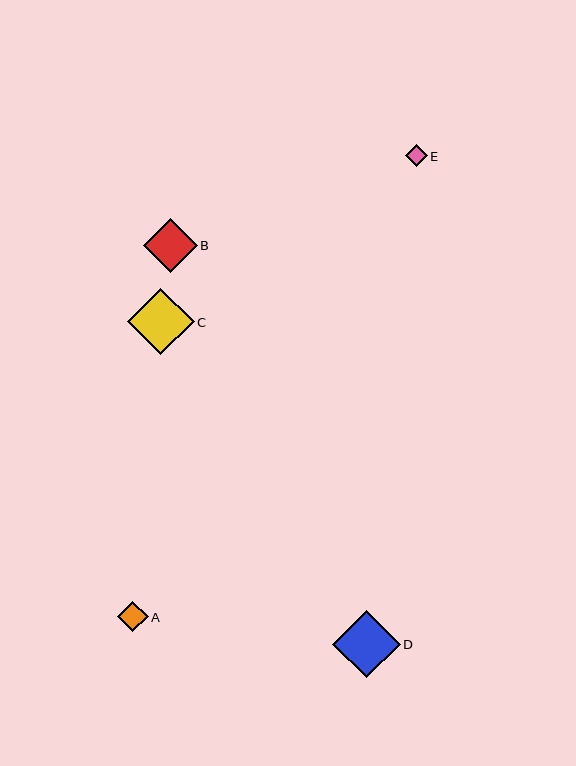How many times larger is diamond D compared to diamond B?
Diamond D is approximately 1.2 times the size of diamond B.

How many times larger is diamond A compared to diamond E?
Diamond A is approximately 1.4 times the size of diamond E.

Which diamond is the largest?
Diamond D is the largest with a size of approximately 67 pixels.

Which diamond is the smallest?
Diamond E is the smallest with a size of approximately 22 pixels.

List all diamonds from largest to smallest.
From largest to smallest: D, C, B, A, E.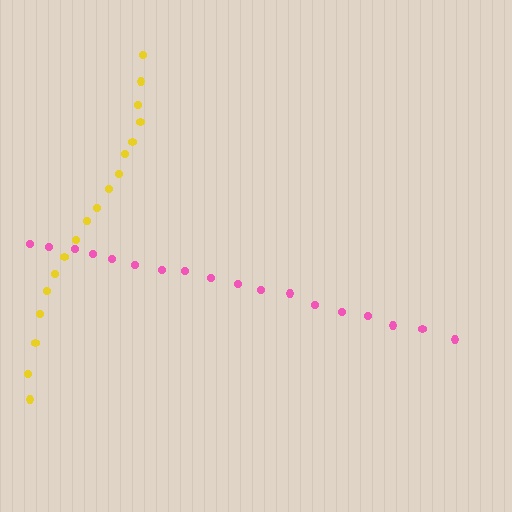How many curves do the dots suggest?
There are 2 distinct paths.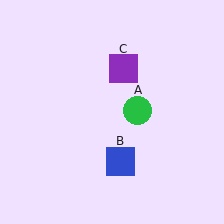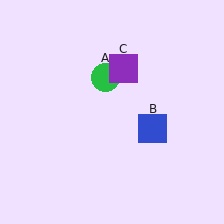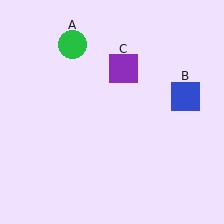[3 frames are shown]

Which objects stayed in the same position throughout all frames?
Purple square (object C) remained stationary.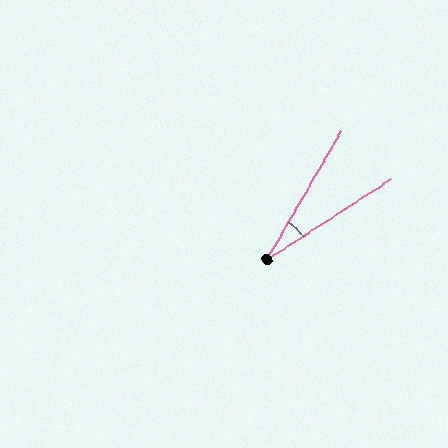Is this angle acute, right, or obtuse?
It is acute.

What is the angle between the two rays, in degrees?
Approximately 27 degrees.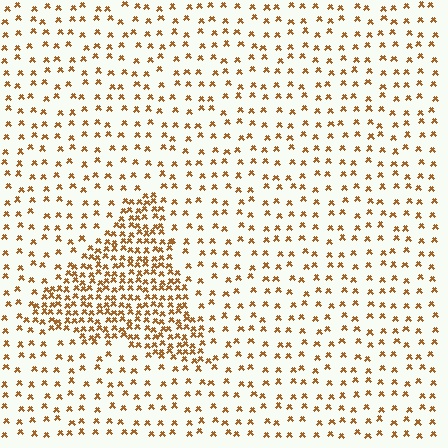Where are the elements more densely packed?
The elements are more densely packed inside the triangle boundary.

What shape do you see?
I see a triangle.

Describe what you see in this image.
The image contains small brown elements arranged at two different densities. A triangle-shaped region is visible where the elements are more densely packed than the surrounding area.